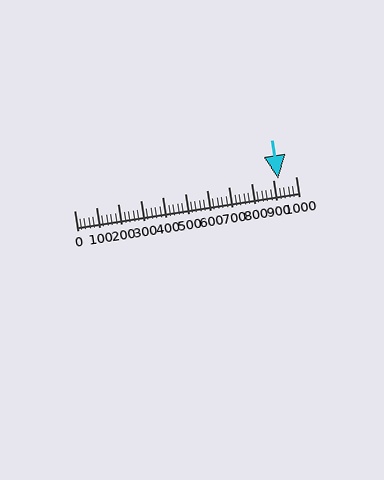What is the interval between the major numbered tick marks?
The major tick marks are spaced 100 units apart.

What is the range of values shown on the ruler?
The ruler shows values from 0 to 1000.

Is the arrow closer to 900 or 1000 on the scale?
The arrow is closer to 900.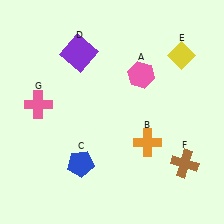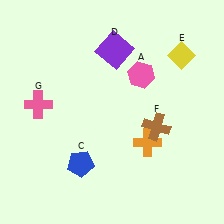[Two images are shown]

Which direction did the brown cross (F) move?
The brown cross (F) moved up.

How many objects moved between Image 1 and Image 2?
2 objects moved between the two images.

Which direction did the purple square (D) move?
The purple square (D) moved right.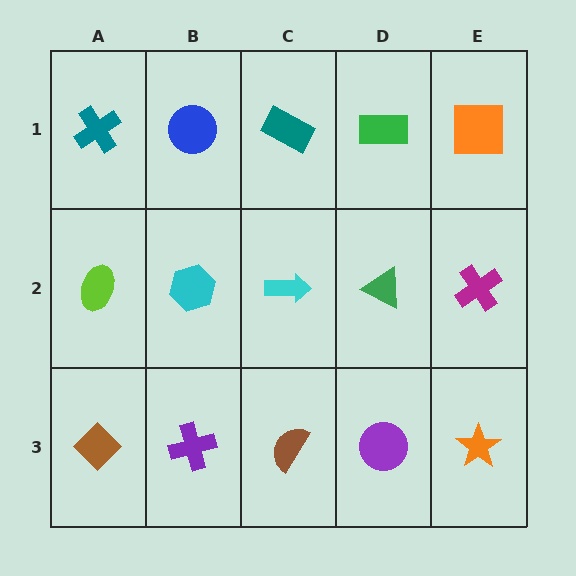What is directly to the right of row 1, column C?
A green rectangle.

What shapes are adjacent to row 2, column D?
A green rectangle (row 1, column D), a purple circle (row 3, column D), a cyan arrow (row 2, column C), a magenta cross (row 2, column E).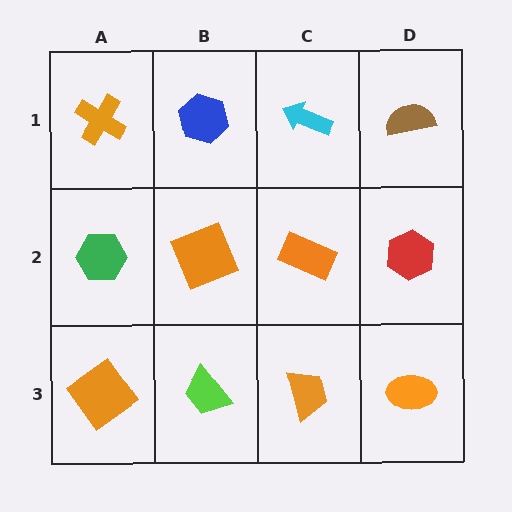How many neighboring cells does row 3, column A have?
2.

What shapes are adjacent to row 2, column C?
A cyan arrow (row 1, column C), an orange trapezoid (row 3, column C), an orange square (row 2, column B), a red hexagon (row 2, column D).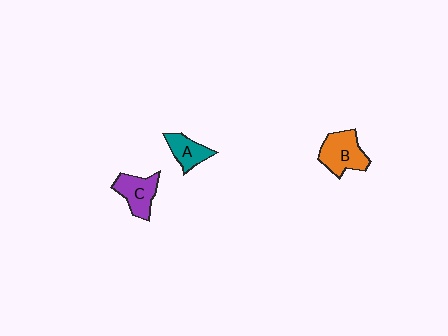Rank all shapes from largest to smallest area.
From largest to smallest: B (orange), C (purple), A (teal).